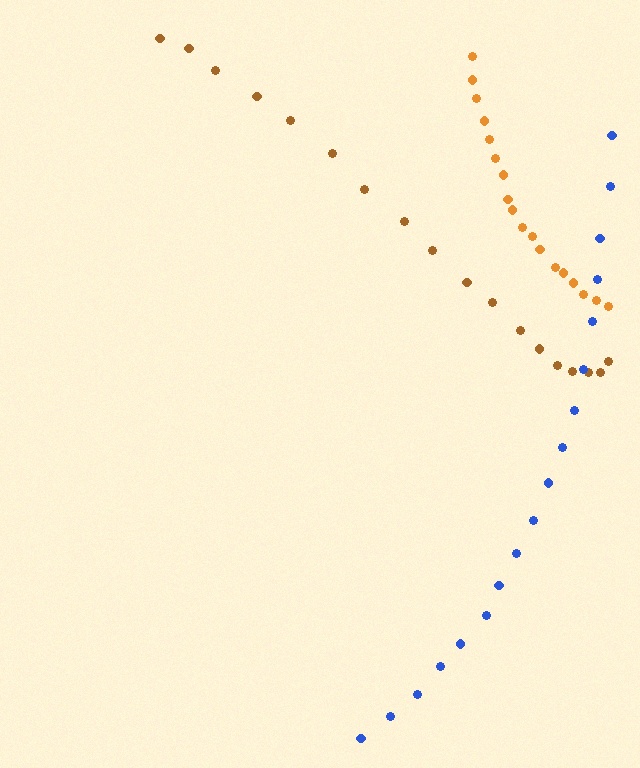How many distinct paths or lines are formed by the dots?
There are 3 distinct paths.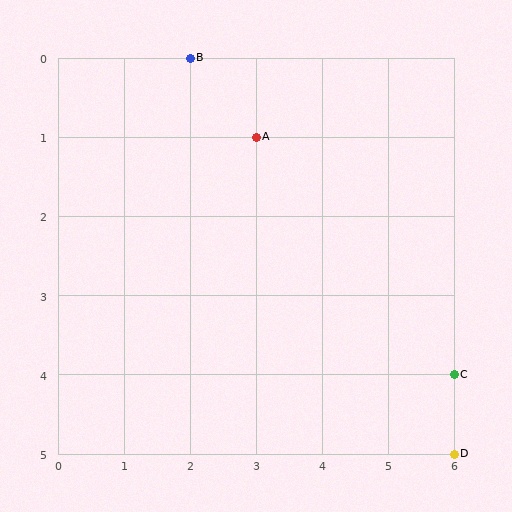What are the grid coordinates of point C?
Point C is at grid coordinates (6, 4).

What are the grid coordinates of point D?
Point D is at grid coordinates (6, 5).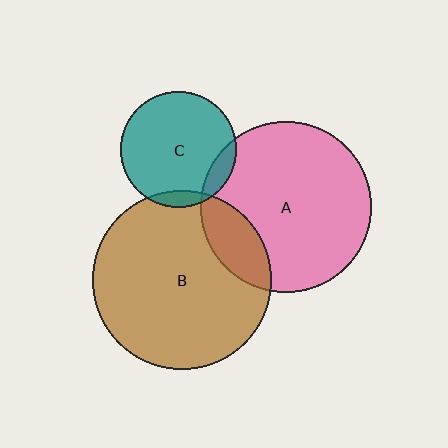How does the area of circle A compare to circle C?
Approximately 2.2 times.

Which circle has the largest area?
Circle B (brown).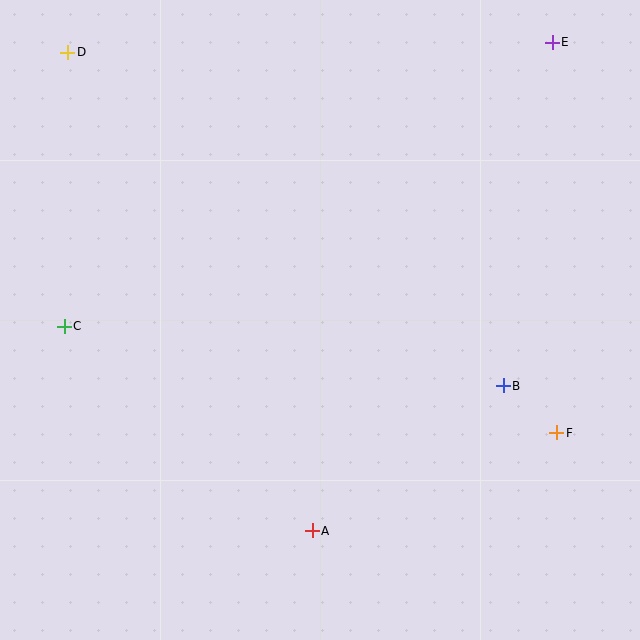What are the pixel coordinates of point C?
Point C is at (64, 326).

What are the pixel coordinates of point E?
Point E is at (552, 42).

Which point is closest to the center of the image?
Point B at (503, 386) is closest to the center.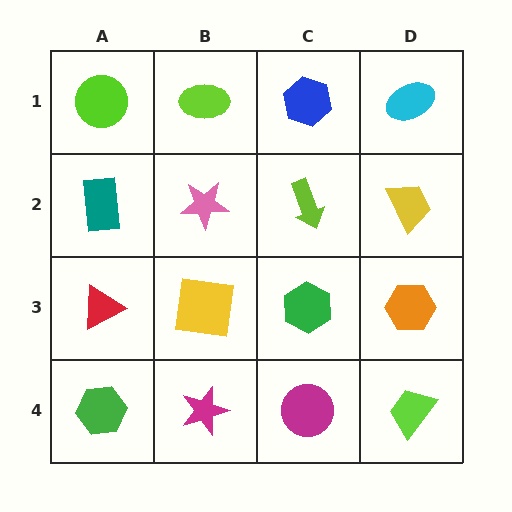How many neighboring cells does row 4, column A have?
2.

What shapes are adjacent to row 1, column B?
A pink star (row 2, column B), a lime circle (row 1, column A), a blue hexagon (row 1, column C).